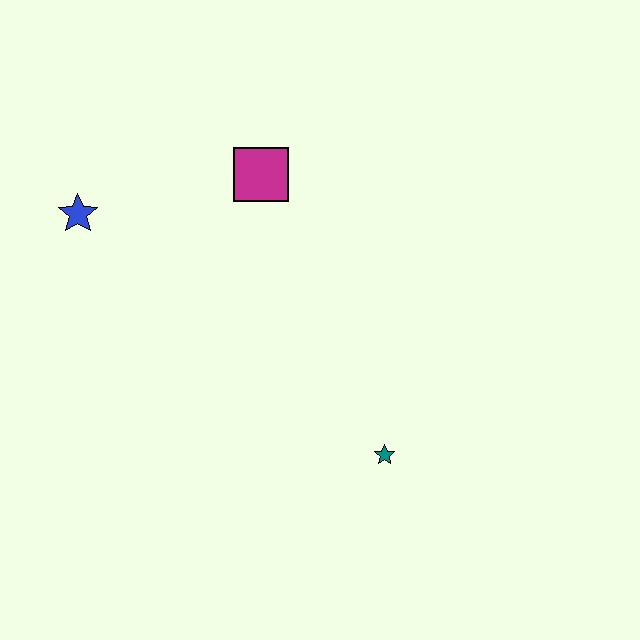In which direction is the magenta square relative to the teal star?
The magenta square is above the teal star.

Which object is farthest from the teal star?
The blue star is farthest from the teal star.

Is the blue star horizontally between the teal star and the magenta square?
No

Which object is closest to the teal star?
The magenta square is closest to the teal star.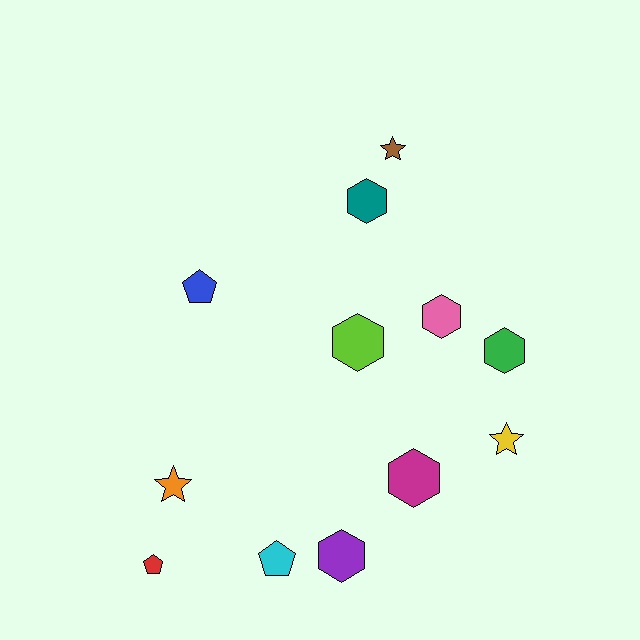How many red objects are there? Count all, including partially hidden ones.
There is 1 red object.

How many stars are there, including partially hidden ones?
There are 3 stars.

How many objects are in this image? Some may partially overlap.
There are 12 objects.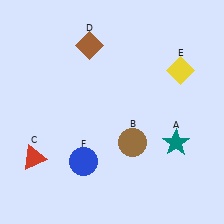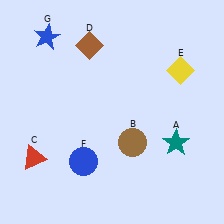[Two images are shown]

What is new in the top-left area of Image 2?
A blue star (G) was added in the top-left area of Image 2.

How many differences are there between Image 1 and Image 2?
There is 1 difference between the two images.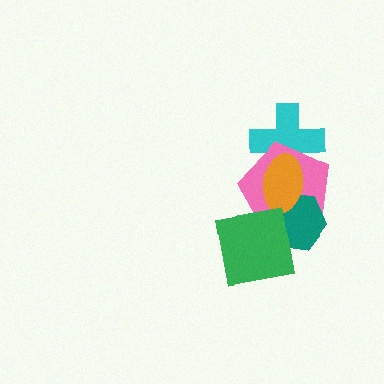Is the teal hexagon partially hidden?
Yes, it is partially covered by another shape.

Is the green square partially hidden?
No, no other shape covers it.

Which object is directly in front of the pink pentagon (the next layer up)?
The teal hexagon is directly in front of the pink pentagon.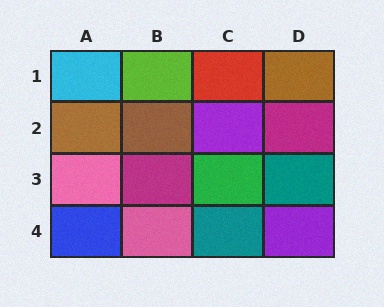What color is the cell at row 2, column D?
Magenta.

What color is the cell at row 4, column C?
Teal.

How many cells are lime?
1 cell is lime.